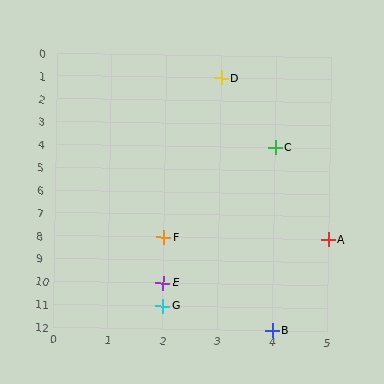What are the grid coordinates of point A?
Point A is at grid coordinates (5, 8).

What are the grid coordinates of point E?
Point E is at grid coordinates (2, 10).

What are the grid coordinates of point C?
Point C is at grid coordinates (4, 4).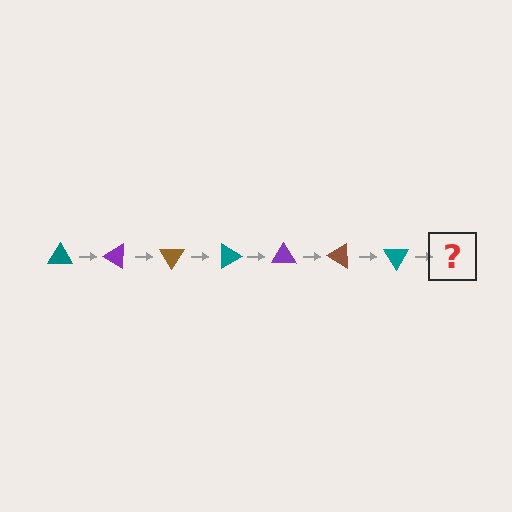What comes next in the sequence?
The next element should be a purple triangle, rotated 210 degrees from the start.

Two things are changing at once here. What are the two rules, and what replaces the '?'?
The two rules are that it rotates 30 degrees each step and the color cycles through teal, purple, and brown. The '?' should be a purple triangle, rotated 210 degrees from the start.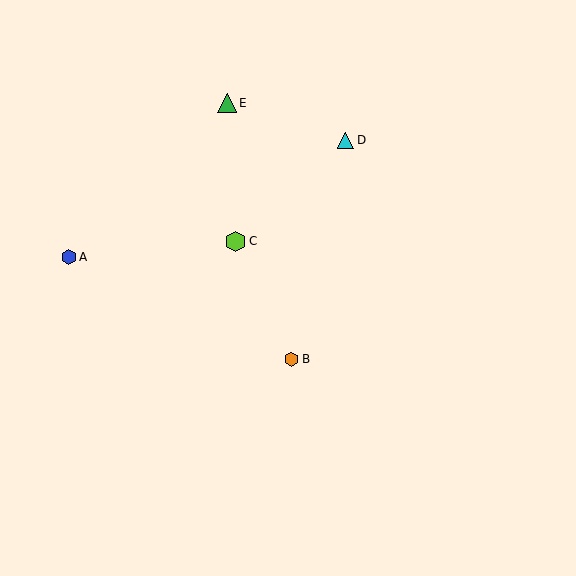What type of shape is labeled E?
Shape E is a green triangle.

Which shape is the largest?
The lime hexagon (labeled C) is the largest.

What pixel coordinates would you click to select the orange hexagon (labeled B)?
Click at (292, 359) to select the orange hexagon B.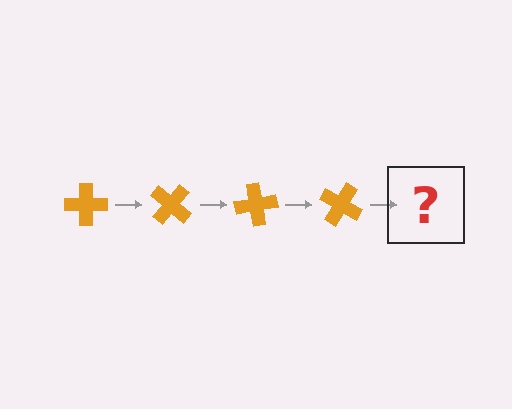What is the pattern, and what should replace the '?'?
The pattern is that the cross rotates 40 degrees each step. The '?' should be an orange cross rotated 160 degrees.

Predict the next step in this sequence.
The next step is an orange cross rotated 160 degrees.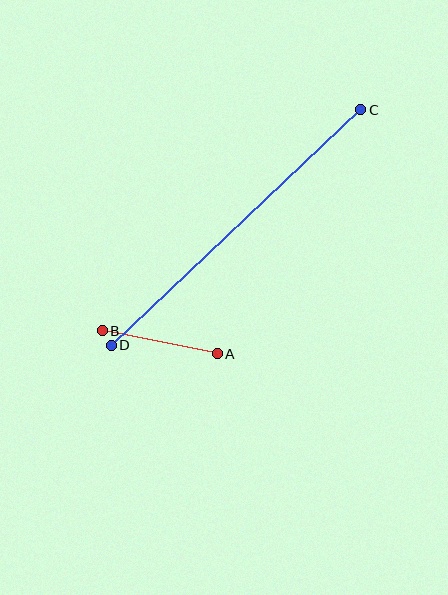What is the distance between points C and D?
The distance is approximately 343 pixels.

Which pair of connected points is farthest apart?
Points C and D are farthest apart.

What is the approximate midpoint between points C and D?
The midpoint is at approximately (236, 228) pixels.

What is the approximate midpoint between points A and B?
The midpoint is at approximately (160, 342) pixels.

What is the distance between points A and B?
The distance is approximately 117 pixels.